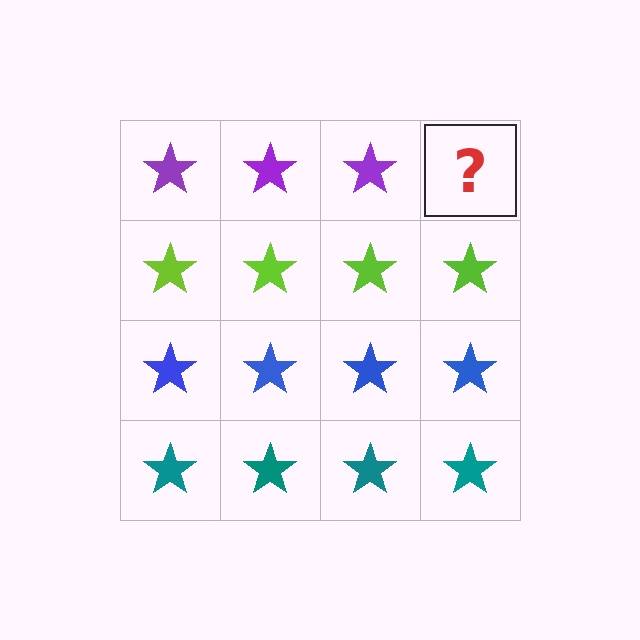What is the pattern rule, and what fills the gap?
The rule is that each row has a consistent color. The gap should be filled with a purple star.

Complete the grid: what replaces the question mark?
The question mark should be replaced with a purple star.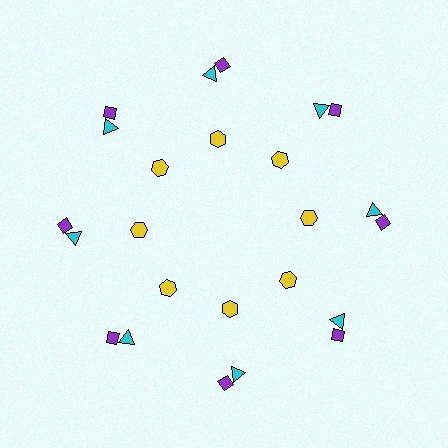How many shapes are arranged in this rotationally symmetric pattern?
There are 24 shapes, arranged in 8 groups of 3.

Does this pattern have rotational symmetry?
Yes, this pattern has 8-fold rotational symmetry. It looks the same after rotating 45 degrees around the center.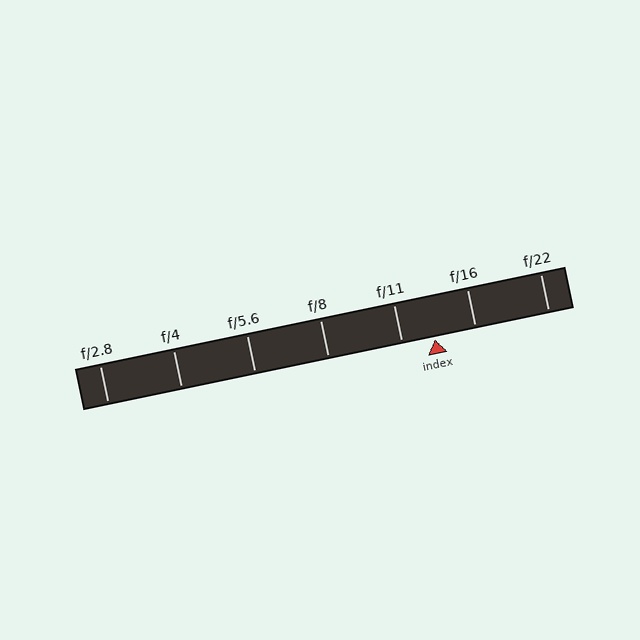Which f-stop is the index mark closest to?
The index mark is closest to f/11.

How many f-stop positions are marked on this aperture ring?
There are 7 f-stop positions marked.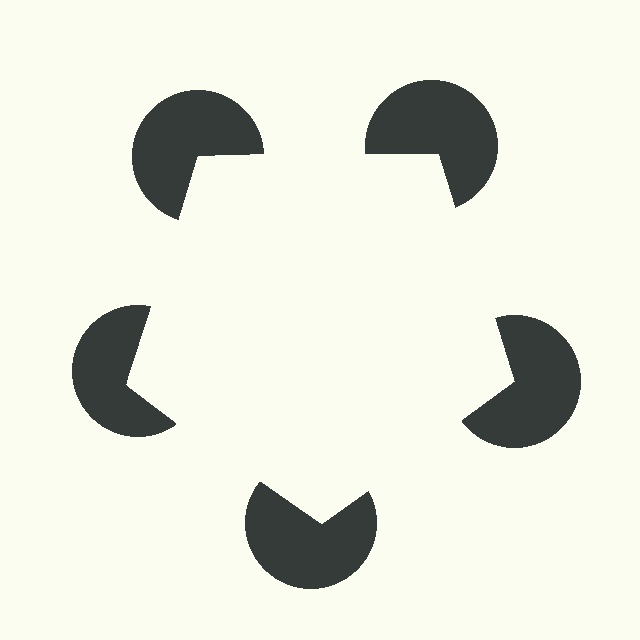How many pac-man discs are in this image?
There are 5 — one at each vertex of the illusory pentagon.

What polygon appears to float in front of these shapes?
An illusory pentagon — its edges are inferred from the aligned wedge cuts in the pac-man discs, not physically drawn.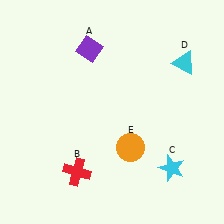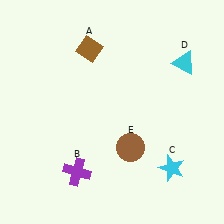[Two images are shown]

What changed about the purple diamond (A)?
In Image 1, A is purple. In Image 2, it changed to brown.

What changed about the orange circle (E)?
In Image 1, E is orange. In Image 2, it changed to brown.